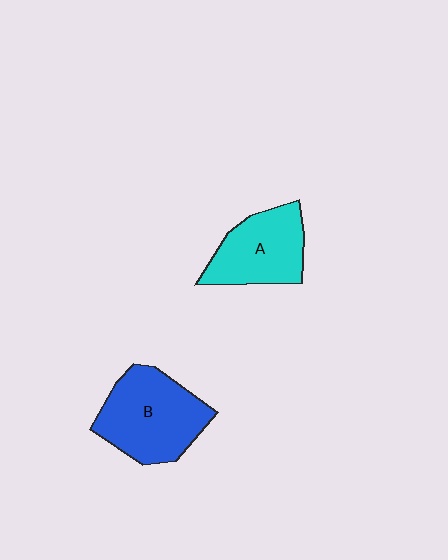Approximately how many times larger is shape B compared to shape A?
Approximately 1.3 times.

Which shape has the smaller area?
Shape A (cyan).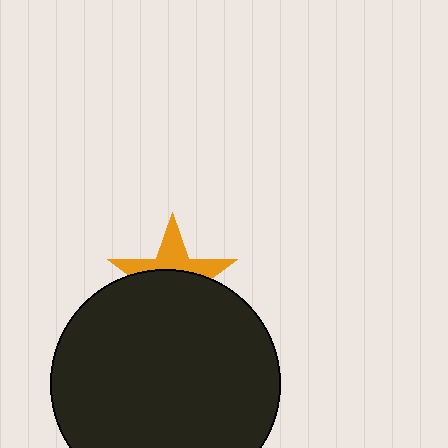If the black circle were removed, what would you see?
You would see the complete orange star.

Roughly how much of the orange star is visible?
A small part of it is visible (roughly 41%).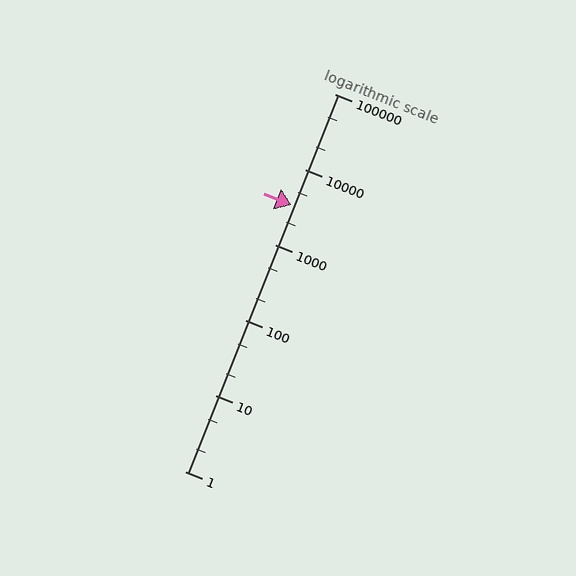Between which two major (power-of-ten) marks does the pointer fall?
The pointer is between 1000 and 10000.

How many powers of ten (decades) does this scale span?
The scale spans 5 decades, from 1 to 100000.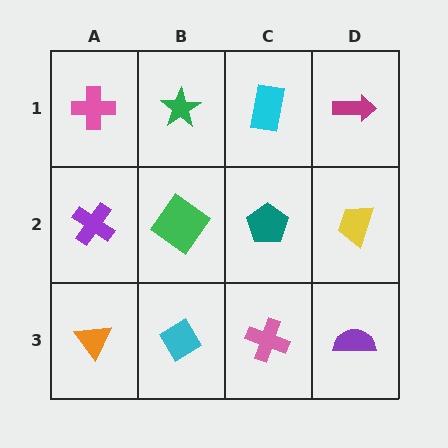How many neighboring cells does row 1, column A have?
2.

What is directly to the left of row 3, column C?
A cyan diamond.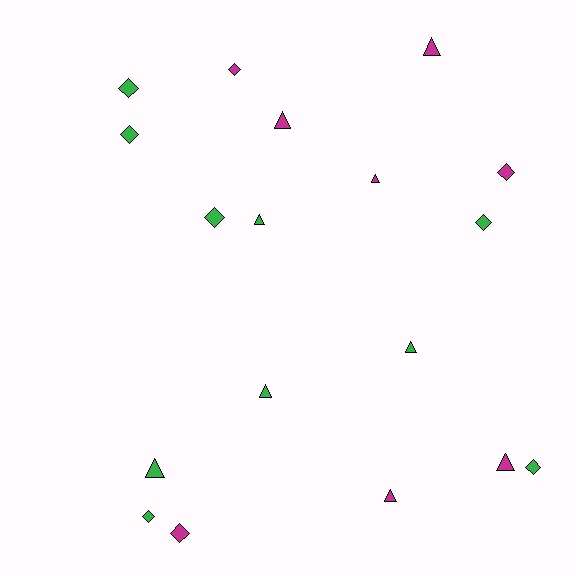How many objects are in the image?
There are 18 objects.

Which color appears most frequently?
Green, with 10 objects.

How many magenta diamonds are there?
There are 3 magenta diamonds.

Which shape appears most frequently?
Triangle, with 9 objects.